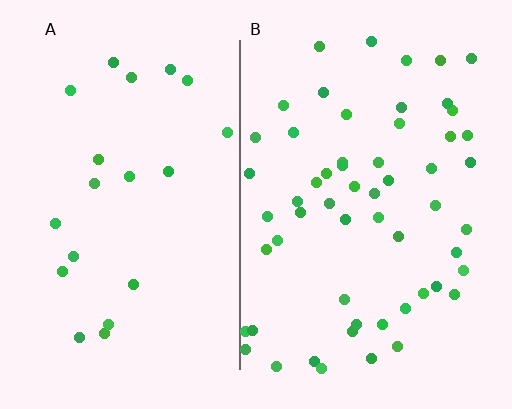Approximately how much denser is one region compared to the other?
Approximately 2.8× — region B over region A.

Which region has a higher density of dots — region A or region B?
B (the right).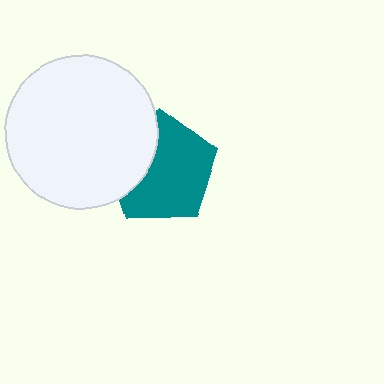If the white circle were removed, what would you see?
You would see the complete teal pentagon.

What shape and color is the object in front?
The object in front is a white circle.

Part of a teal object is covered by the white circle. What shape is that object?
It is a pentagon.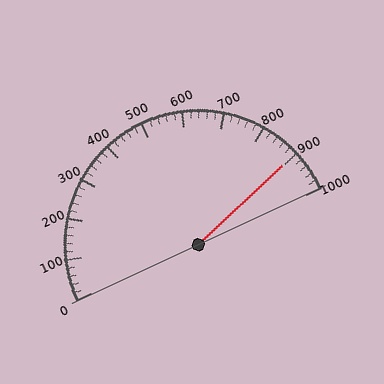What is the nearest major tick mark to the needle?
The nearest major tick mark is 900.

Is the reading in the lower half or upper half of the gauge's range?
The reading is in the upper half of the range (0 to 1000).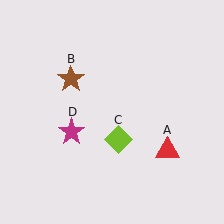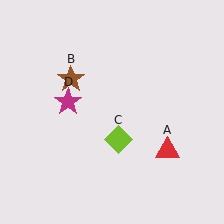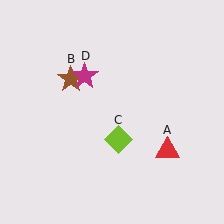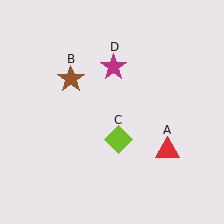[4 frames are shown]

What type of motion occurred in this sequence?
The magenta star (object D) rotated clockwise around the center of the scene.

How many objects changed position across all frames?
1 object changed position: magenta star (object D).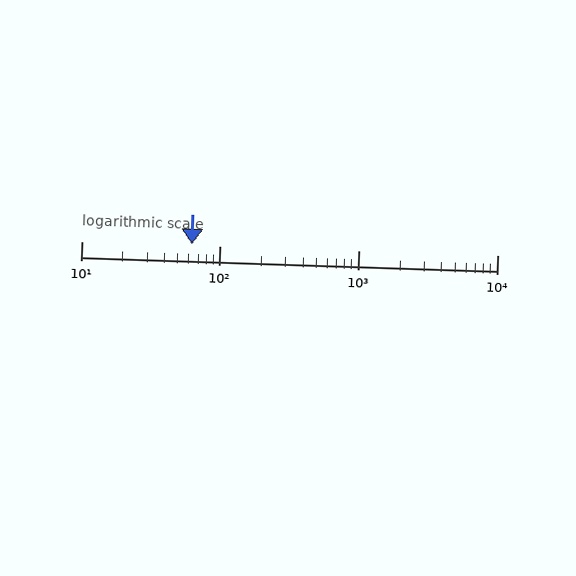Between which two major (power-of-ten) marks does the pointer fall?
The pointer is between 10 and 100.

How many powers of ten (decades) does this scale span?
The scale spans 3 decades, from 10 to 10000.